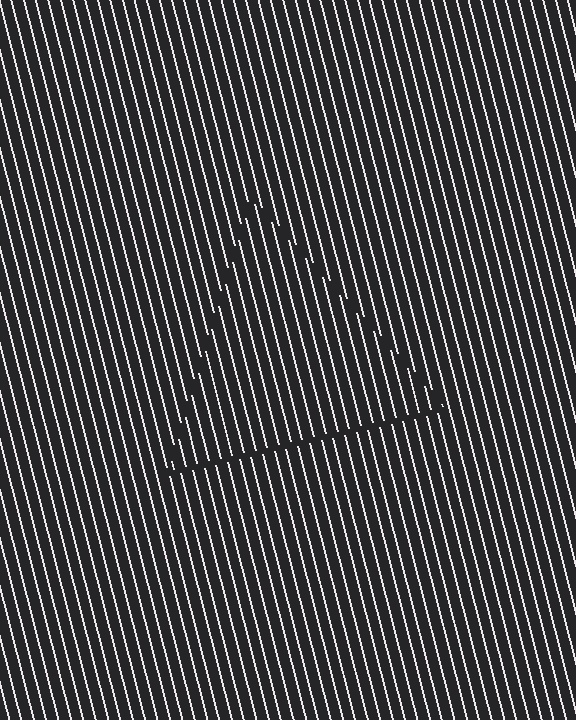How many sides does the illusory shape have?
3 sides — the line-ends trace a triangle.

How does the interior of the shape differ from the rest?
The interior of the shape contains the same grating, shifted by half a period — the contour is defined by the phase discontinuity where line-ends from the inner and outer gratings abut.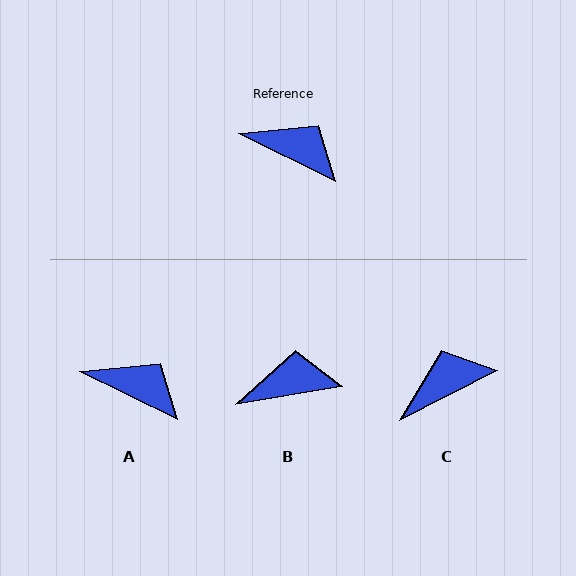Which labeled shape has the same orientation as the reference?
A.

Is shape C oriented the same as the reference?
No, it is off by about 53 degrees.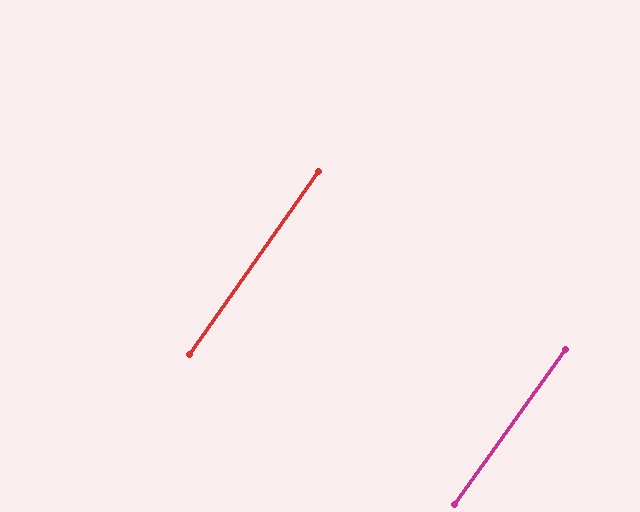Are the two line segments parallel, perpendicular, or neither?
Parallel — their directions differ by only 0.4°.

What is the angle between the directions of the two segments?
Approximately 0 degrees.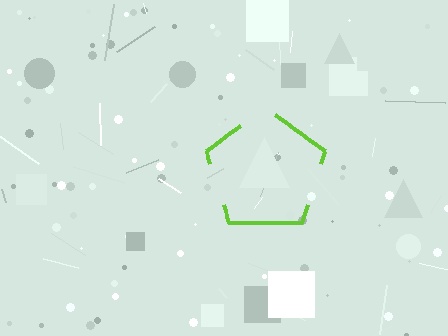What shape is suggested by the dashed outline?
The dashed outline suggests a pentagon.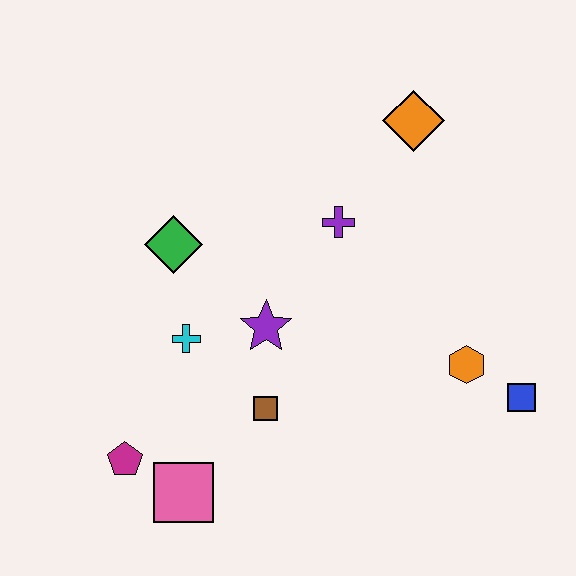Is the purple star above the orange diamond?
No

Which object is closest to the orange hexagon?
The blue square is closest to the orange hexagon.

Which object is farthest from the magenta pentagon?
The orange diamond is farthest from the magenta pentagon.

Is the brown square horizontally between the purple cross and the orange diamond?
No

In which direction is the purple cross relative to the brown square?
The purple cross is above the brown square.